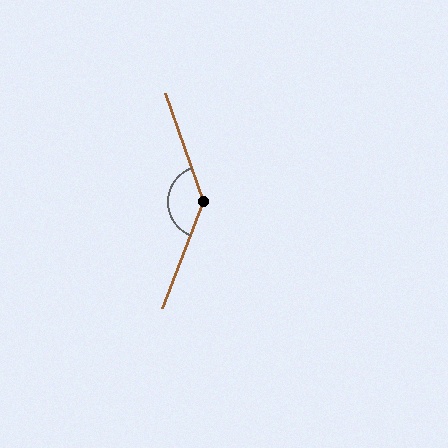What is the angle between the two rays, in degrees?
Approximately 140 degrees.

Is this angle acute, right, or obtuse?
It is obtuse.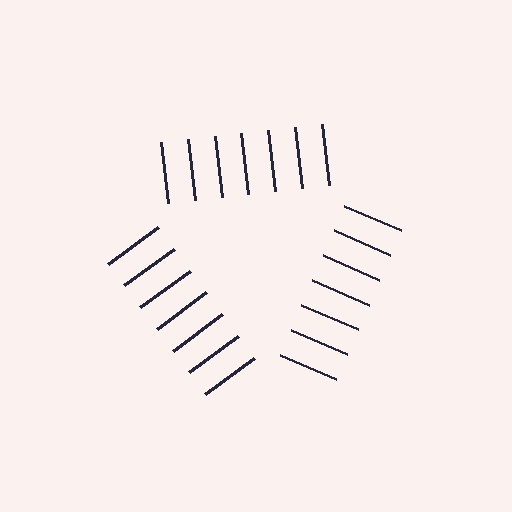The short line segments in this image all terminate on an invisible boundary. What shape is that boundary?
An illusory triangle — the line segments terminate on its edges but no continuous stroke is drawn.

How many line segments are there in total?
21 — 7 along each of the 3 edges.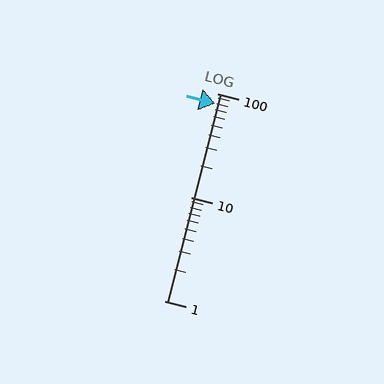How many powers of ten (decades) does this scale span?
The scale spans 2 decades, from 1 to 100.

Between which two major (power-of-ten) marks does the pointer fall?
The pointer is between 10 and 100.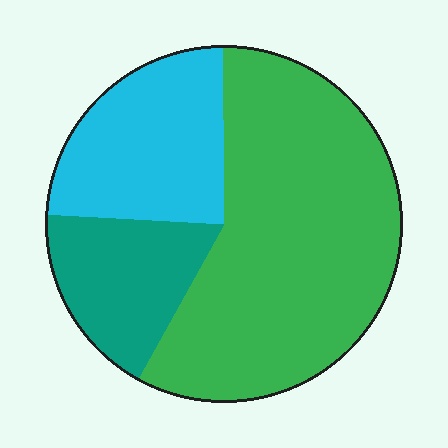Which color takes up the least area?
Teal, at roughly 20%.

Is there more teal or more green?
Green.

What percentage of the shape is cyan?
Cyan takes up between a sixth and a third of the shape.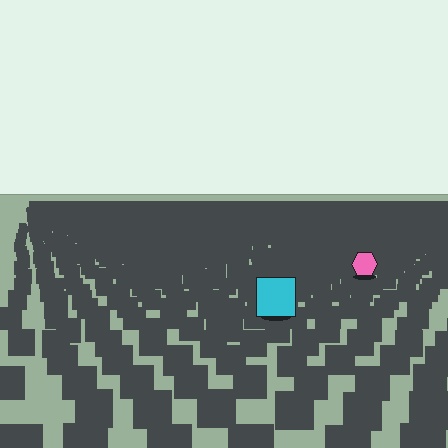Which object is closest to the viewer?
The cyan square is closest. The texture marks near it are larger and more spread out.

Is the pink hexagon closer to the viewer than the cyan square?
No. The cyan square is closer — you can tell from the texture gradient: the ground texture is coarser near it.